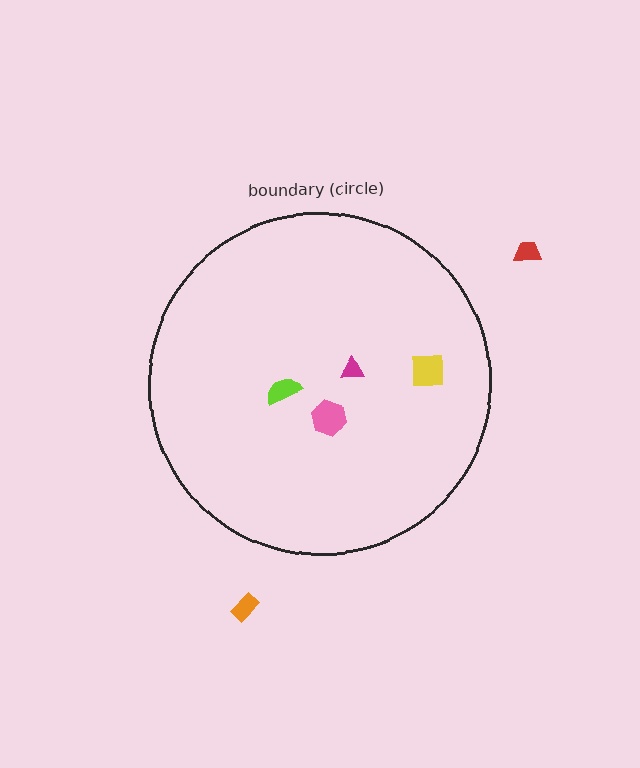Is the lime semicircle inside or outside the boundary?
Inside.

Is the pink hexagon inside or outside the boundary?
Inside.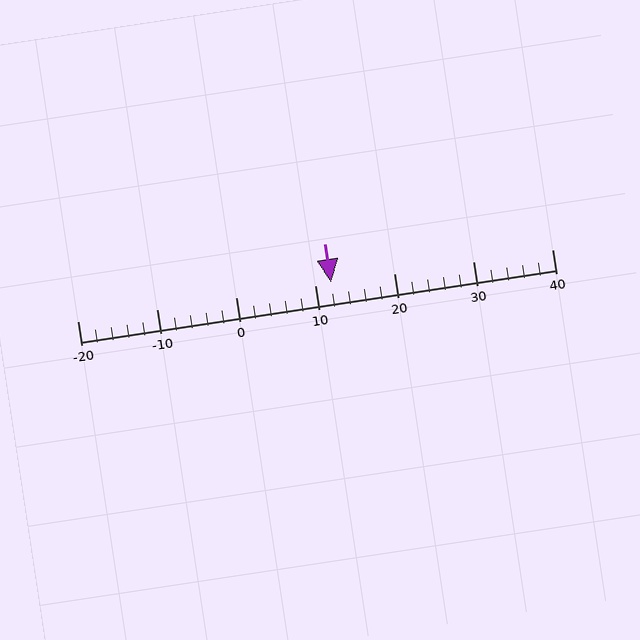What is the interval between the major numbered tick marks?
The major tick marks are spaced 10 units apart.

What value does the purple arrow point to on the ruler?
The purple arrow points to approximately 12.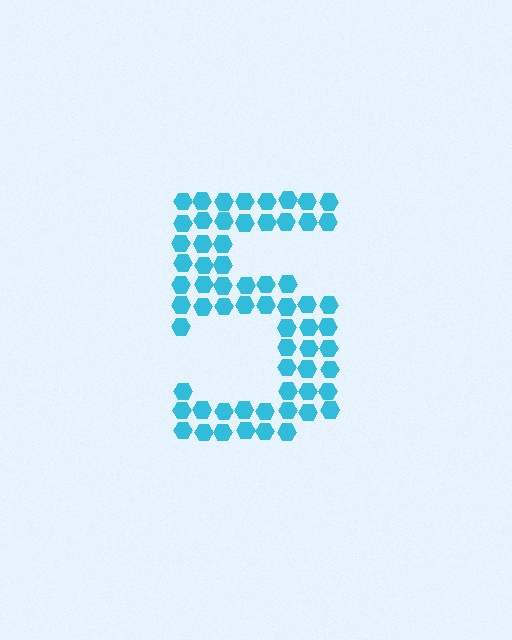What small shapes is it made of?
It is made of small hexagons.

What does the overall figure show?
The overall figure shows the digit 5.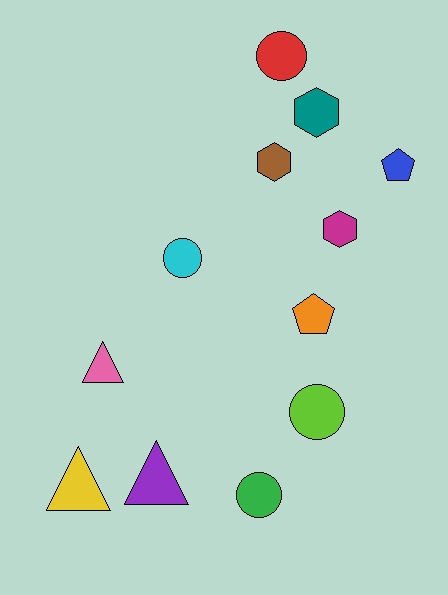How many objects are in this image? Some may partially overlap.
There are 12 objects.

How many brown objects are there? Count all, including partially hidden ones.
There is 1 brown object.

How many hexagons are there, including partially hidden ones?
There are 3 hexagons.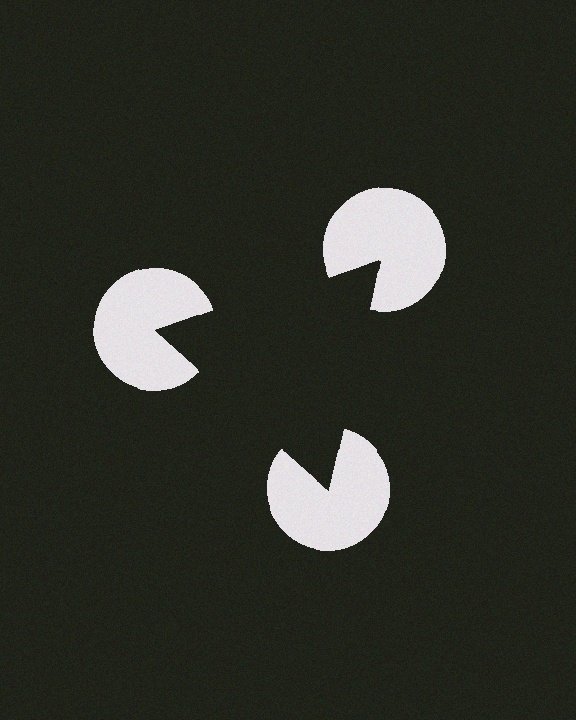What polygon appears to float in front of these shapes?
An illusory triangle — its edges are inferred from the aligned wedge cuts in the pac-man discs, not physically drawn.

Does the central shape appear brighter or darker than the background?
It typically appears slightly darker than the background, even though no actual brightness change is drawn.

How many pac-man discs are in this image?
There are 3 — one at each vertex of the illusory triangle.